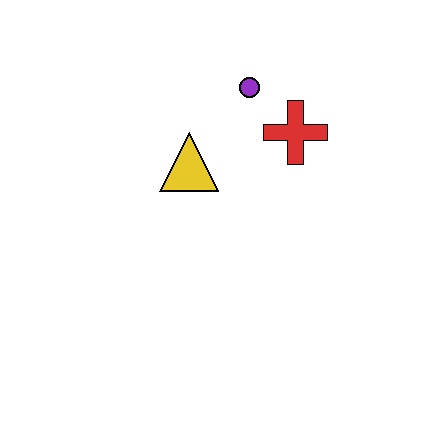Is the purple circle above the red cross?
Yes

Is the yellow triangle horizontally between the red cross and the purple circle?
No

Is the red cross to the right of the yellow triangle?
Yes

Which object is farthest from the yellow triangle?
The red cross is farthest from the yellow triangle.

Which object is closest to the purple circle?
The red cross is closest to the purple circle.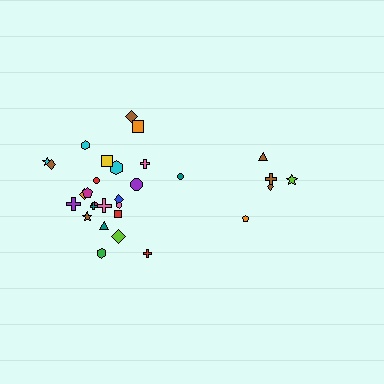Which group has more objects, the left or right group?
The left group.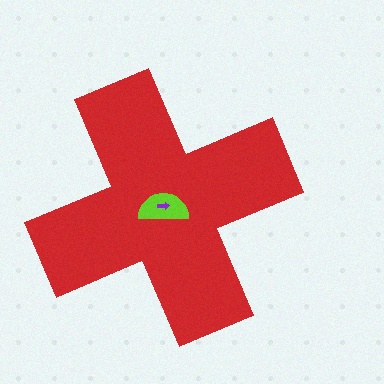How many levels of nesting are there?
3.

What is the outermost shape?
The red cross.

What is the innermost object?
The purple arrow.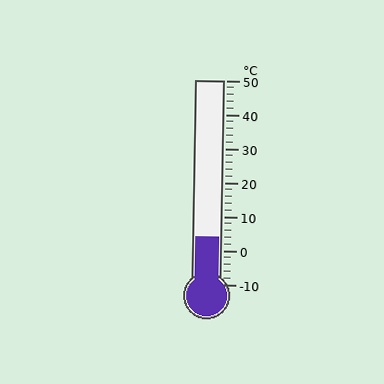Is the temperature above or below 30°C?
The temperature is below 30°C.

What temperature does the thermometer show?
The thermometer shows approximately 4°C.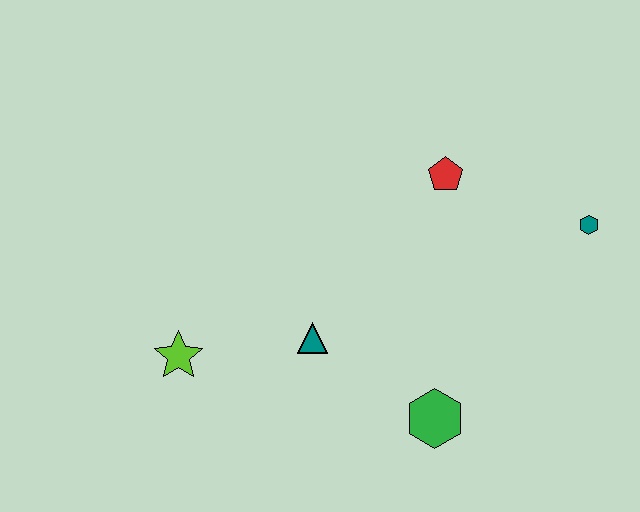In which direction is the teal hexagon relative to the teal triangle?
The teal hexagon is to the right of the teal triangle.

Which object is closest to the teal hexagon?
The red pentagon is closest to the teal hexagon.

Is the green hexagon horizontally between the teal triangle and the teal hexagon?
Yes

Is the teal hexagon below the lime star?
No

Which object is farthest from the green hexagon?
The lime star is farthest from the green hexagon.